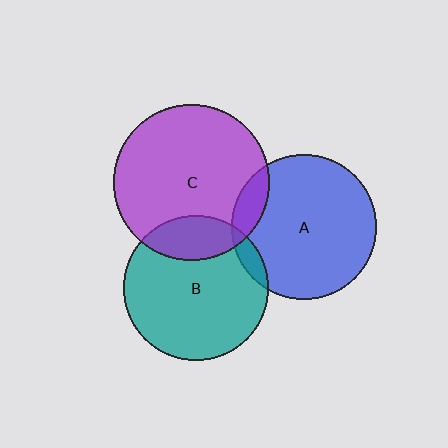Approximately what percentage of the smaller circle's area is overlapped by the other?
Approximately 10%.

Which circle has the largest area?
Circle C (purple).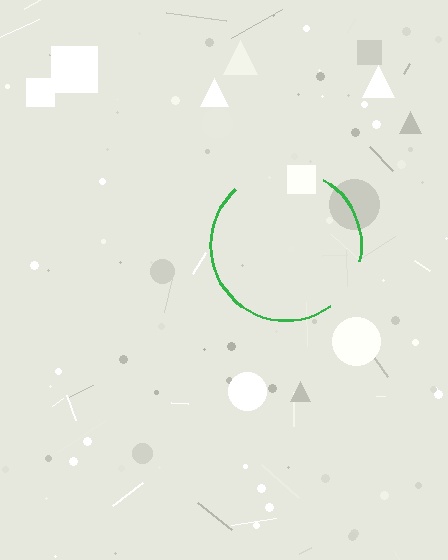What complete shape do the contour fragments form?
The contour fragments form a circle.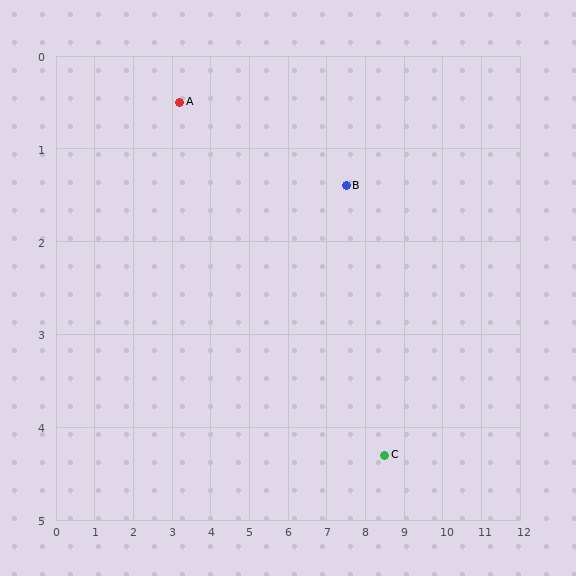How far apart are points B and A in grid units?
Points B and A are about 4.4 grid units apart.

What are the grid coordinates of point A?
Point A is at approximately (3.2, 0.5).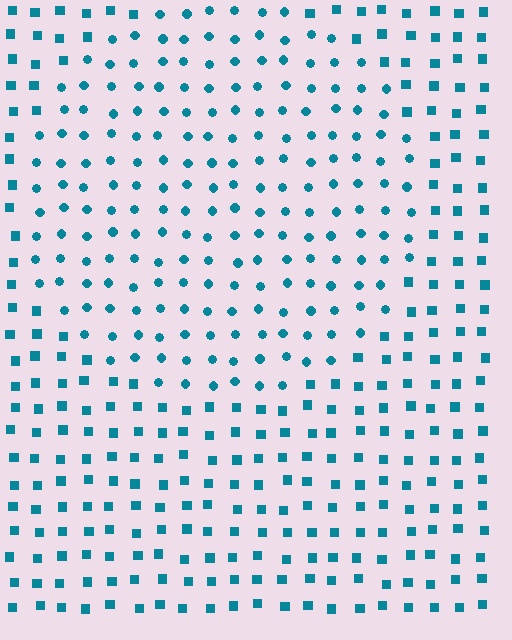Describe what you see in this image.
The image is filled with small teal elements arranged in a uniform grid. A circle-shaped region contains circles, while the surrounding area contains squares. The boundary is defined purely by the change in element shape.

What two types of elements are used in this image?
The image uses circles inside the circle region and squares outside it.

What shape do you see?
I see a circle.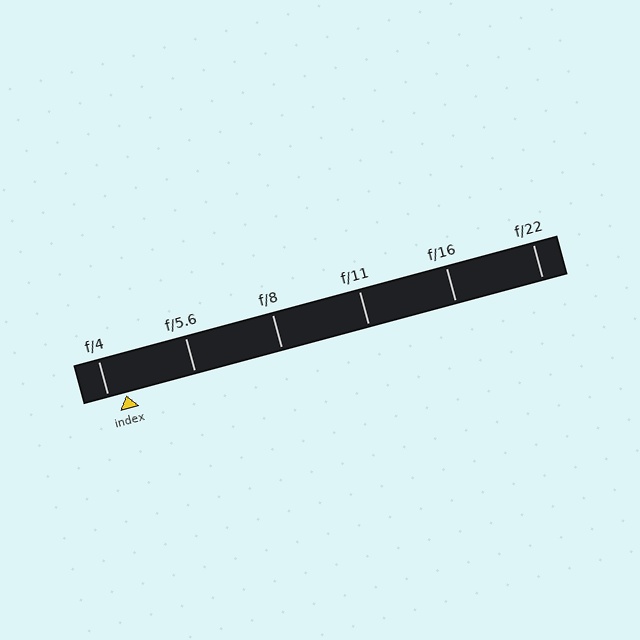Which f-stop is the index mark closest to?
The index mark is closest to f/4.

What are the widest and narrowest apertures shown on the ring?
The widest aperture shown is f/4 and the narrowest is f/22.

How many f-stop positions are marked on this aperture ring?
There are 6 f-stop positions marked.